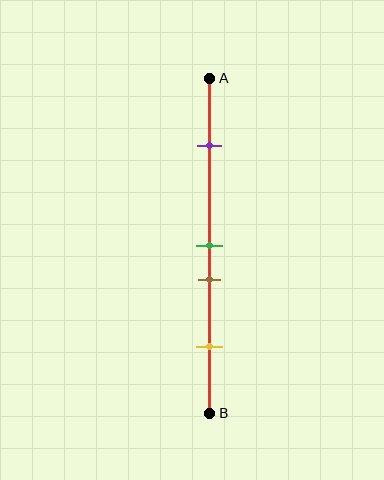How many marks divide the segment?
There are 4 marks dividing the segment.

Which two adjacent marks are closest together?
The green and brown marks are the closest adjacent pair.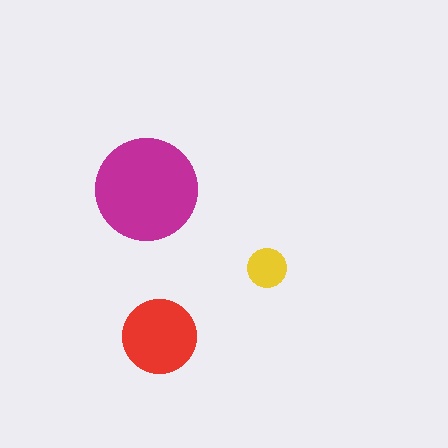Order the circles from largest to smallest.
the magenta one, the red one, the yellow one.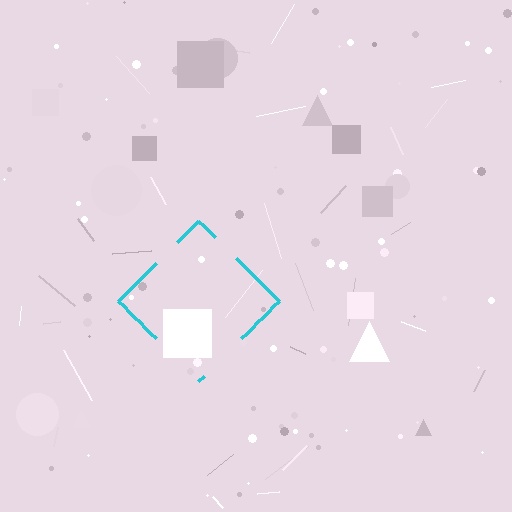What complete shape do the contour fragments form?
The contour fragments form a diamond.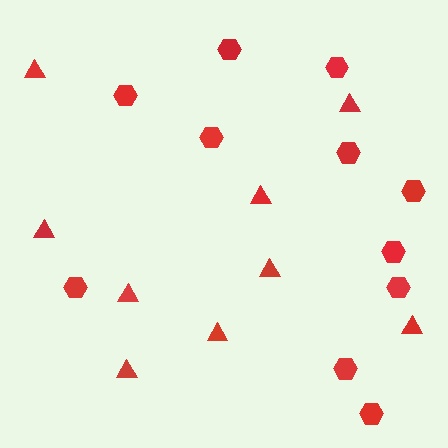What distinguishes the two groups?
There are 2 groups: one group of hexagons (11) and one group of triangles (9).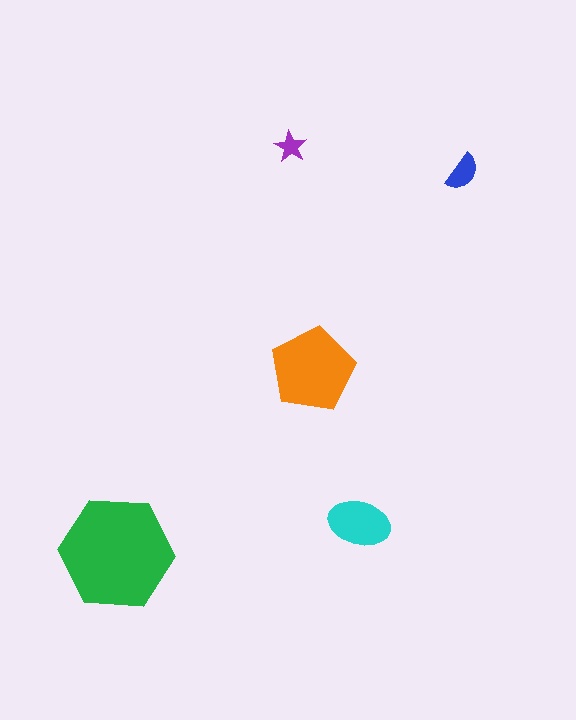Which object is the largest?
The green hexagon.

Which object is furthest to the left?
The green hexagon is leftmost.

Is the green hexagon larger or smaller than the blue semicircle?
Larger.